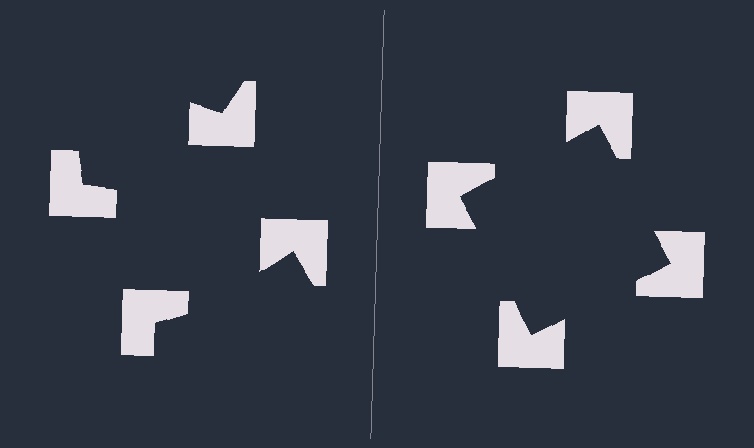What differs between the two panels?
The notched squares are positioned identically on both sides; only the wedge orientations differ. On the right they align to a square; on the left they are misaligned.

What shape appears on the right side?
An illusory square.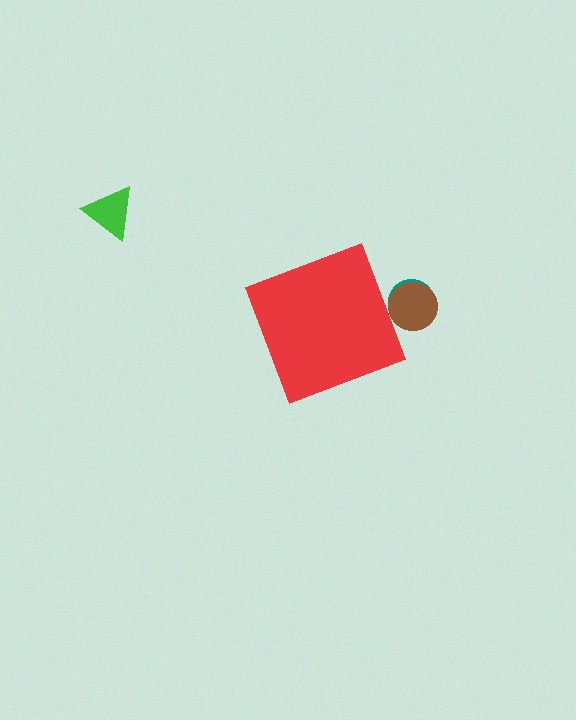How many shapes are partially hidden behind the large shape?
2 shapes are partially hidden.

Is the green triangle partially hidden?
No, the green triangle is fully visible.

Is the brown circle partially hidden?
Yes, the brown circle is partially hidden behind the red diamond.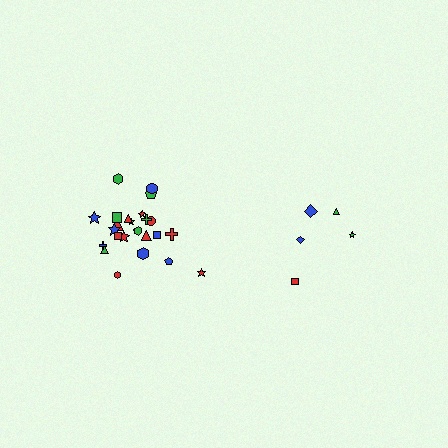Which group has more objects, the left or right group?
The left group.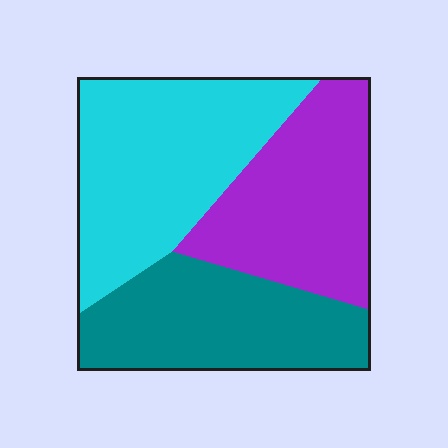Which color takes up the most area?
Cyan, at roughly 40%.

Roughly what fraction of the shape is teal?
Teal takes up between a sixth and a third of the shape.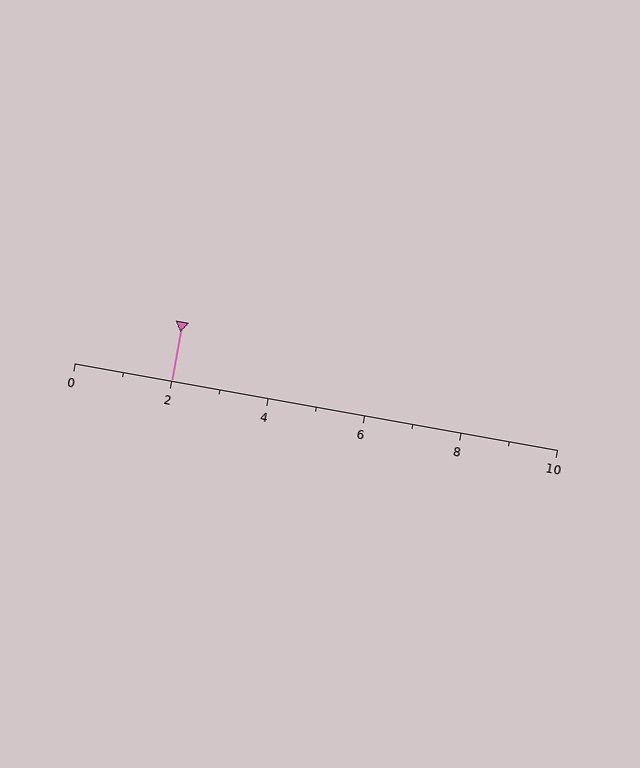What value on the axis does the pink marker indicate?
The marker indicates approximately 2.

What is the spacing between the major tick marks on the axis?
The major ticks are spaced 2 apart.